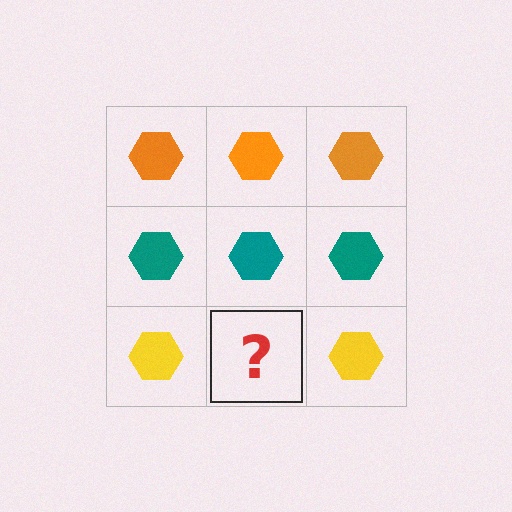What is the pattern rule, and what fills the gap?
The rule is that each row has a consistent color. The gap should be filled with a yellow hexagon.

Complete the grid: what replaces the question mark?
The question mark should be replaced with a yellow hexagon.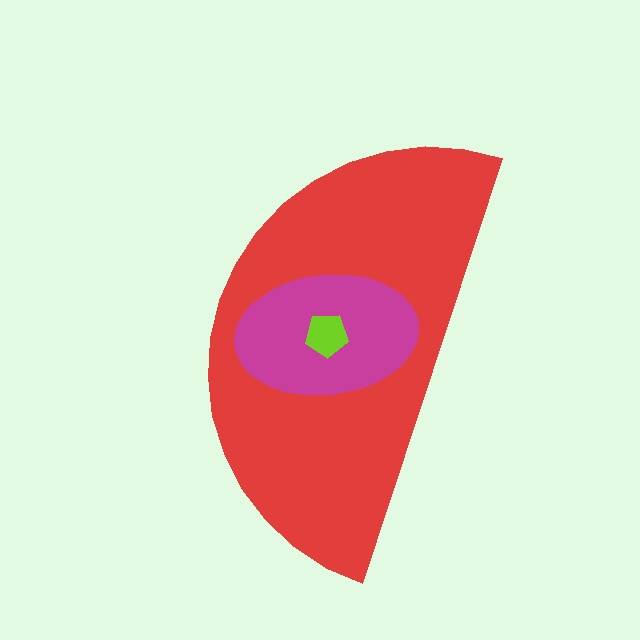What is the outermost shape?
The red semicircle.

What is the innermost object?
The lime pentagon.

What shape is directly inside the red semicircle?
The magenta ellipse.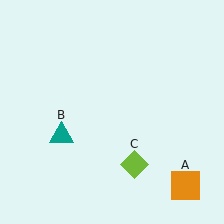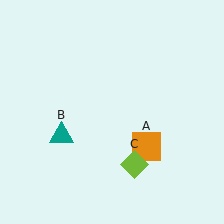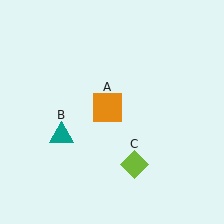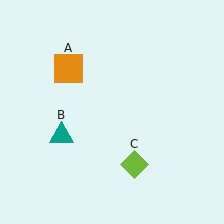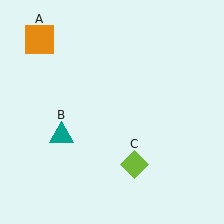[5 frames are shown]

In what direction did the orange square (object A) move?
The orange square (object A) moved up and to the left.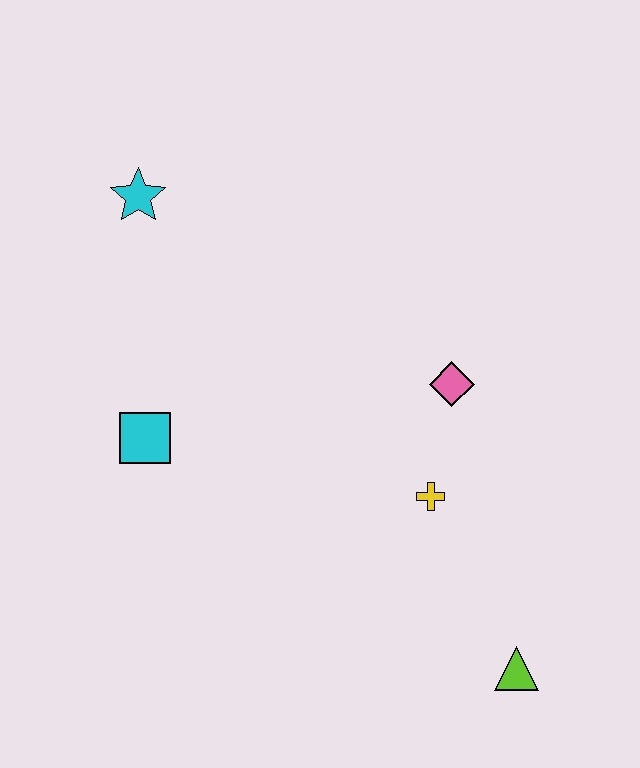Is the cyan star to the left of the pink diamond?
Yes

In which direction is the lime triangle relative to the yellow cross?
The lime triangle is below the yellow cross.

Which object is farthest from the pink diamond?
The cyan star is farthest from the pink diamond.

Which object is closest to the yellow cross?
The pink diamond is closest to the yellow cross.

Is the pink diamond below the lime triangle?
No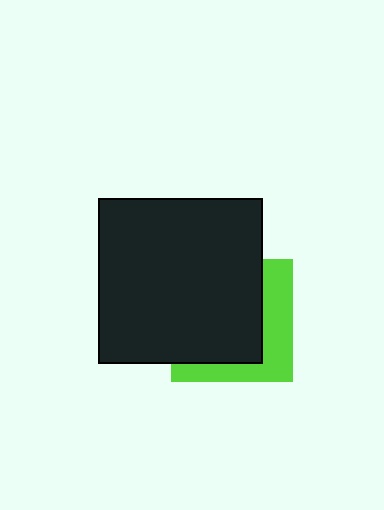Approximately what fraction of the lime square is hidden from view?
Roughly 64% of the lime square is hidden behind the black square.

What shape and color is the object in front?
The object in front is a black square.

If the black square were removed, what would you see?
You would see the complete lime square.